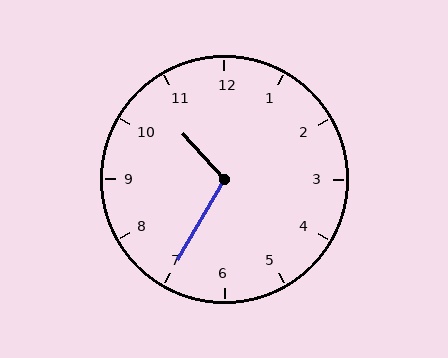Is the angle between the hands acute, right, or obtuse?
It is obtuse.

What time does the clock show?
10:35.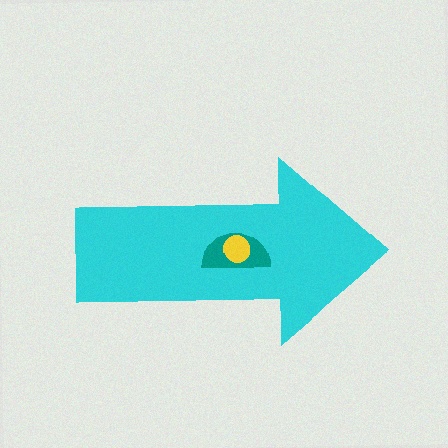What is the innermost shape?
The yellow circle.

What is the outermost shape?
The cyan arrow.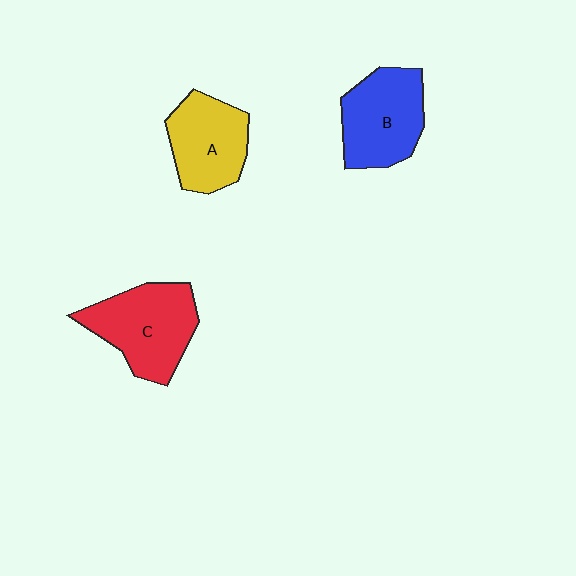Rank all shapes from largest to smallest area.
From largest to smallest: C (red), B (blue), A (yellow).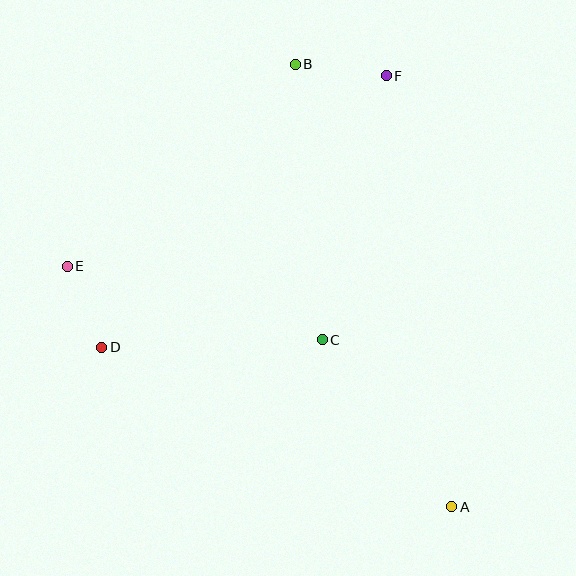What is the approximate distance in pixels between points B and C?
The distance between B and C is approximately 277 pixels.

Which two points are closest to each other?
Points D and E are closest to each other.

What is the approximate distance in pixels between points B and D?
The distance between B and D is approximately 343 pixels.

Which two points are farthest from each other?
Points A and B are farthest from each other.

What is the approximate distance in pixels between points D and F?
The distance between D and F is approximately 393 pixels.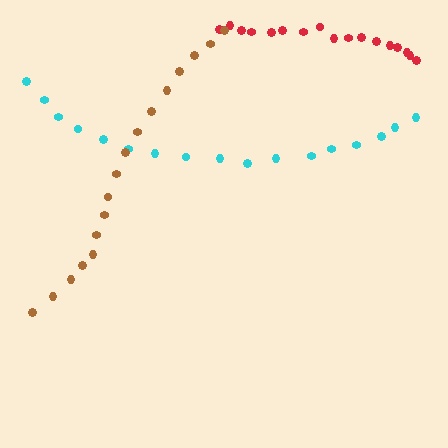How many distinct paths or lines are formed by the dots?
There are 3 distinct paths.